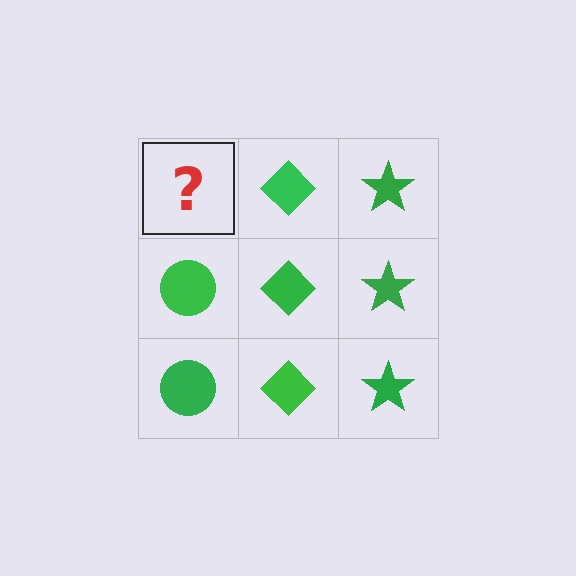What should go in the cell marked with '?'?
The missing cell should contain a green circle.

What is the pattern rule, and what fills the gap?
The rule is that each column has a consistent shape. The gap should be filled with a green circle.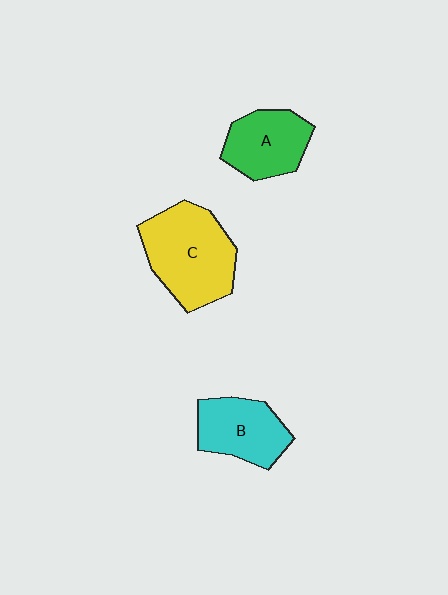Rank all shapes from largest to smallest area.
From largest to smallest: C (yellow), B (cyan), A (green).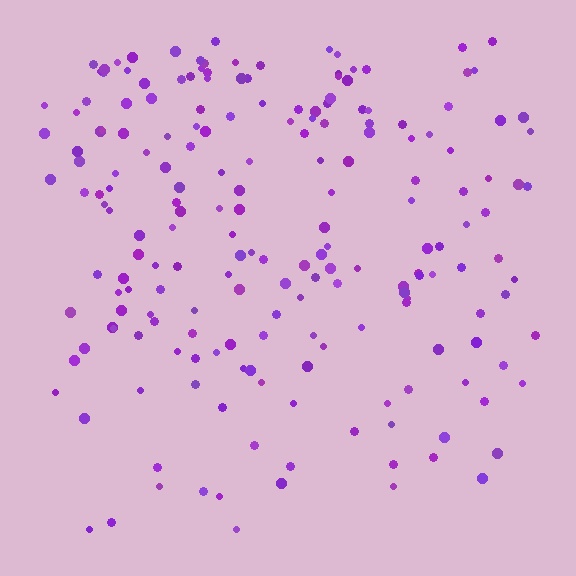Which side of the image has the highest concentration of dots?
The top.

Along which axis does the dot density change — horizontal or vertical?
Vertical.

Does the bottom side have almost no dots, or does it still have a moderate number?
Still a moderate number, just noticeably fewer than the top.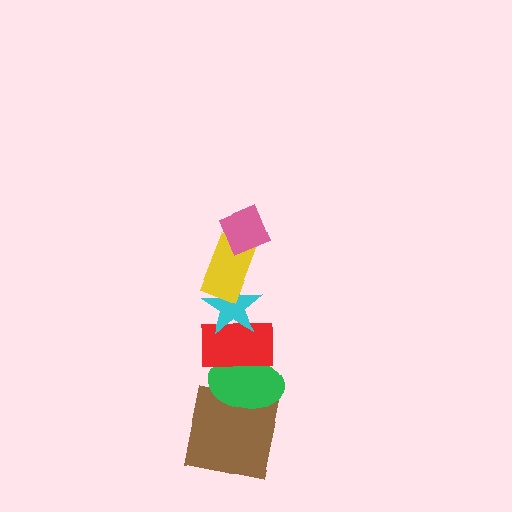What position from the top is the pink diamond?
The pink diamond is 1st from the top.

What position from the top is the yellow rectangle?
The yellow rectangle is 2nd from the top.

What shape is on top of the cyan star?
The yellow rectangle is on top of the cyan star.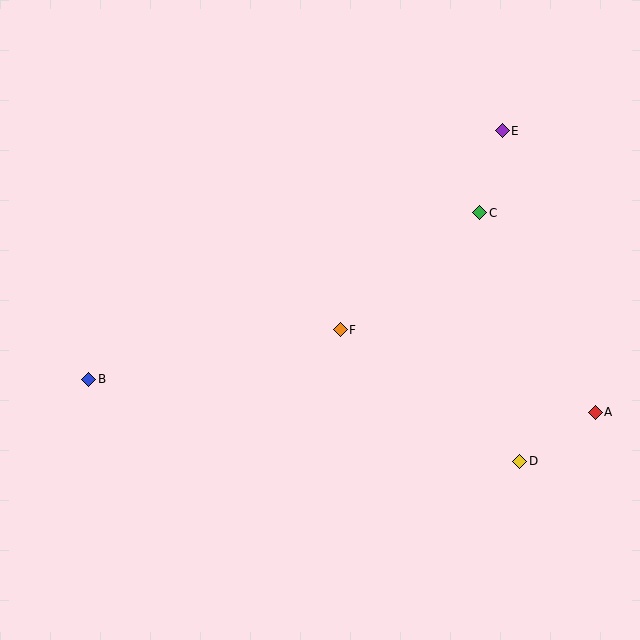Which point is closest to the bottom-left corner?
Point B is closest to the bottom-left corner.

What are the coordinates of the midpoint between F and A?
The midpoint between F and A is at (468, 371).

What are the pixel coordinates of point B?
Point B is at (89, 379).